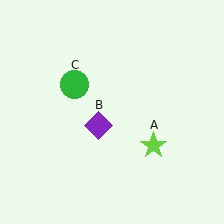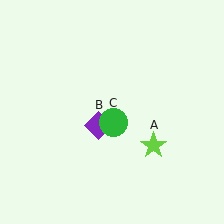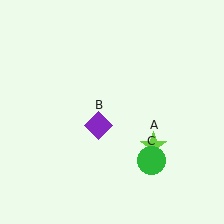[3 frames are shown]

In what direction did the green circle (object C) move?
The green circle (object C) moved down and to the right.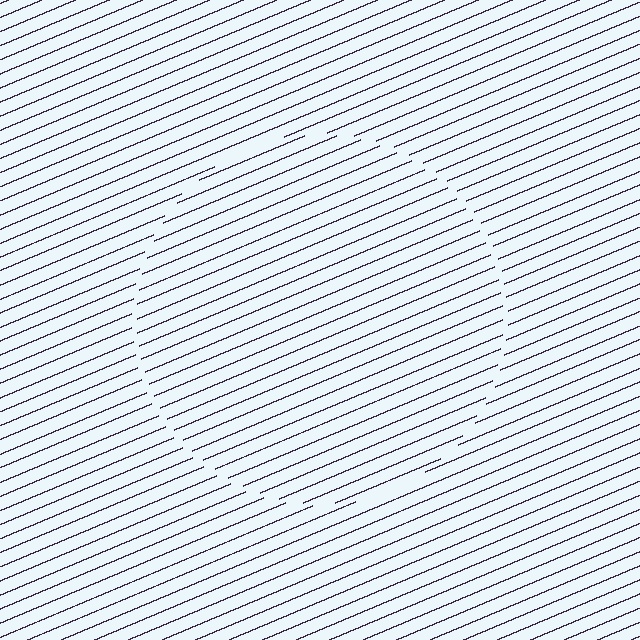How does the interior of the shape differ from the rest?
The interior of the shape contains the same grating, shifted by half a period — the contour is defined by the phase discontinuity where line-ends from the inner and outer gratings abut.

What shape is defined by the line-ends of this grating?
An illusory circle. The interior of the shape contains the same grating, shifted by half a period — the contour is defined by the phase discontinuity where line-ends from the inner and outer gratings abut.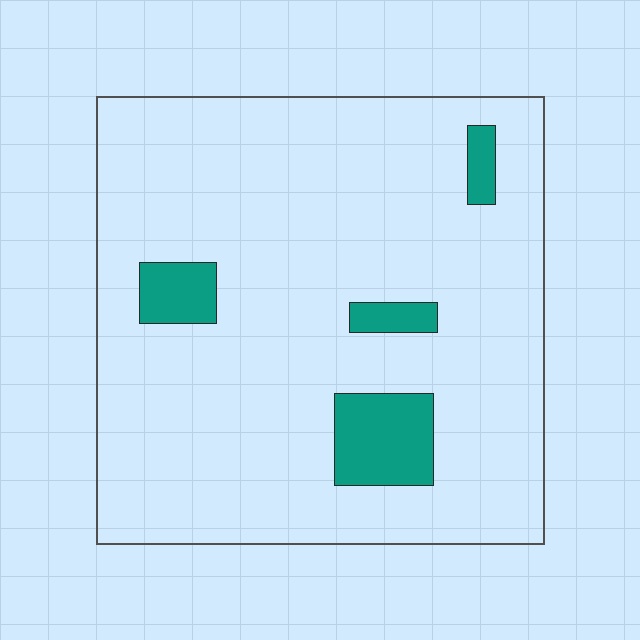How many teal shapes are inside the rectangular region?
4.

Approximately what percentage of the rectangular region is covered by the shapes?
Approximately 10%.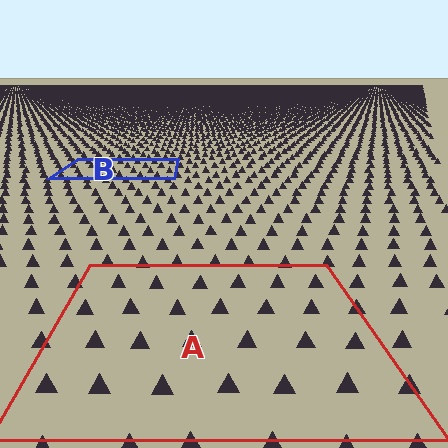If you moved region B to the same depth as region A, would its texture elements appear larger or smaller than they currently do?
They would appear larger. At a closer depth, the same texture elements are projected at a bigger on-screen size.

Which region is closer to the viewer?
Region A is closer. The texture elements there are larger and more spread out.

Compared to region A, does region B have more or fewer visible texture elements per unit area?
Region B has more texture elements per unit area — they are packed more densely because it is farther away.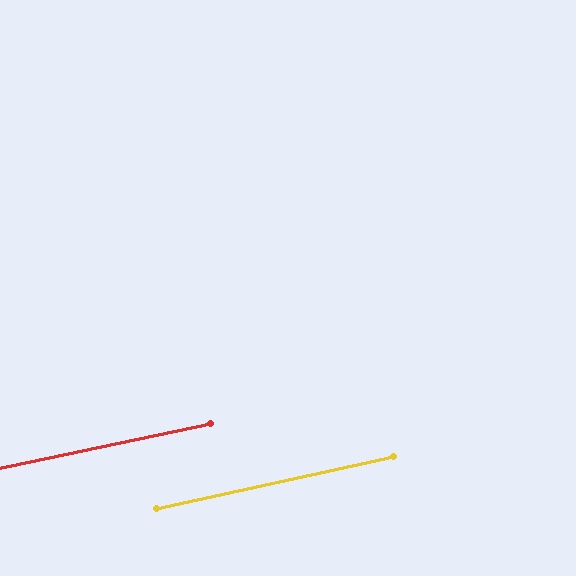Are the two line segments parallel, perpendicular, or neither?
Parallel — their directions differ by only 0.4°.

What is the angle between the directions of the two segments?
Approximately 0 degrees.